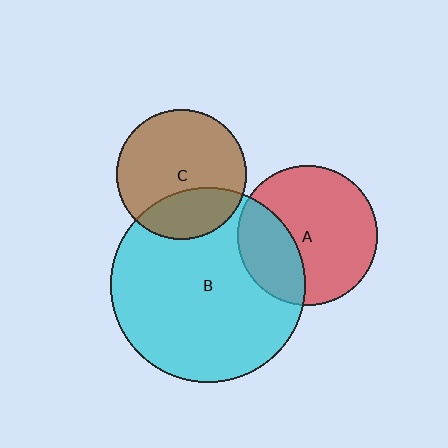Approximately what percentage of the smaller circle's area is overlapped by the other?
Approximately 30%.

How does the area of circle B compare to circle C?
Approximately 2.2 times.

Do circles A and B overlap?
Yes.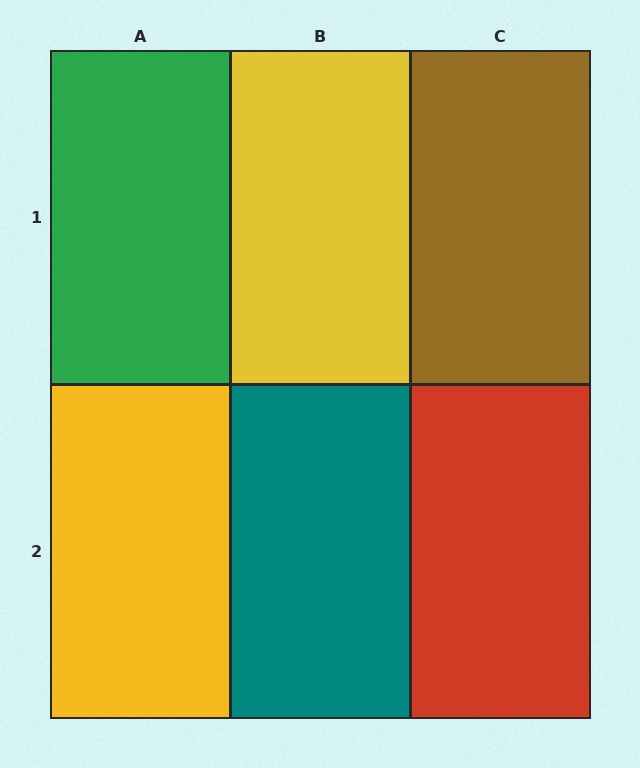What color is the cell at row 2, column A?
Yellow.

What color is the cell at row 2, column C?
Red.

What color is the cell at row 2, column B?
Teal.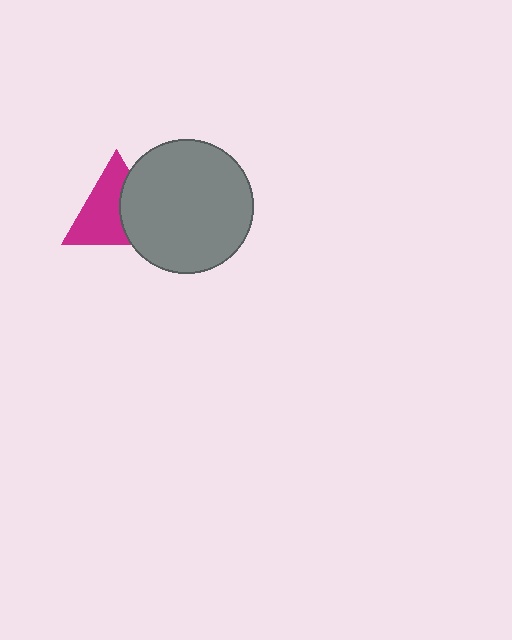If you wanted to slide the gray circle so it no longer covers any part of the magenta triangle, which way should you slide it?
Slide it right — that is the most direct way to separate the two shapes.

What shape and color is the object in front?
The object in front is a gray circle.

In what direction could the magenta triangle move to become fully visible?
The magenta triangle could move left. That would shift it out from behind the gray circle entirely.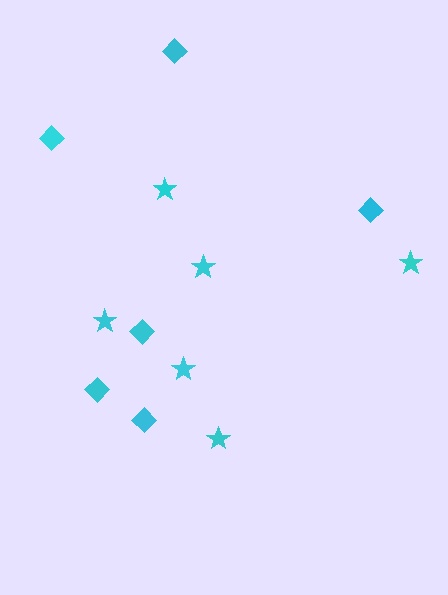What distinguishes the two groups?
There are 2 groups: one group of diamonds (6) and one group of stars (6).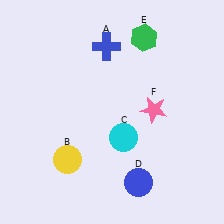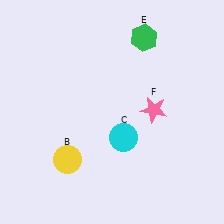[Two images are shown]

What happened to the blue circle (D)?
The blue circle (D) was removed in Image 2. It was in the bottom-right area of Image 1.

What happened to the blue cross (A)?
The blue cross (A) was removed in Image 2. It was in the top-left area of Image 1.